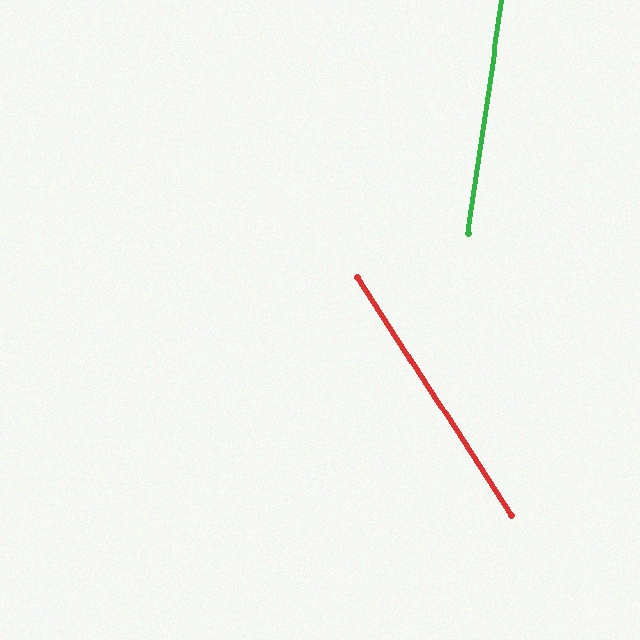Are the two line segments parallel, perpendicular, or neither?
Neither parallel nor perpendicular — they differ by about 41°.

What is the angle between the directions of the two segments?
Approximately 41 degrees.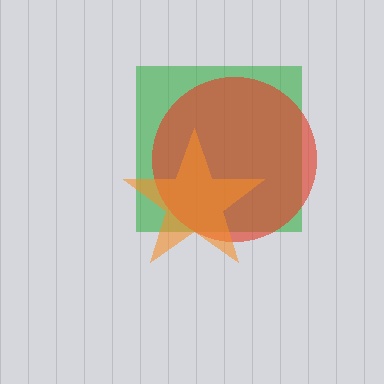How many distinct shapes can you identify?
There are 3 distinct shapes: a green square, a red circle, an orange star.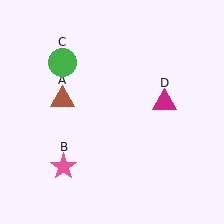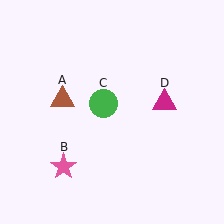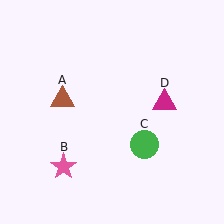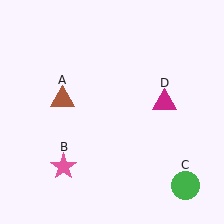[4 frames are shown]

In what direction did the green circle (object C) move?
The green circle (object C) moved down and to the right.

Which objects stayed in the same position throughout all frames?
Brown triangle (object A) and pink star (object B) and magenta triangle (object D) remained stationary.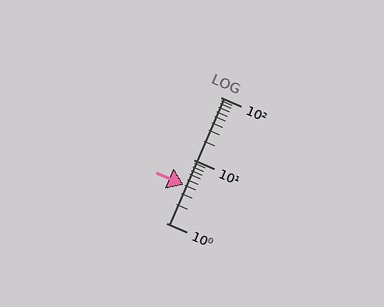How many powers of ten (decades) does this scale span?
The scale spans 2 decades, from 1 to 100.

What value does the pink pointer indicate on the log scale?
The pointer indicates approximately 4.1.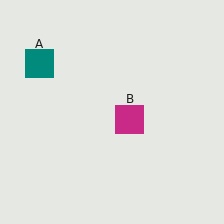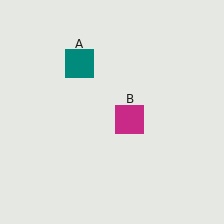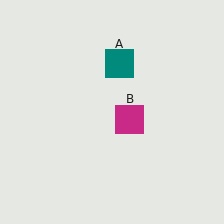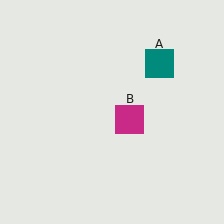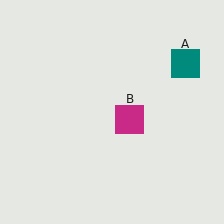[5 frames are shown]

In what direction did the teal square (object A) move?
The teal square (object A) moved right.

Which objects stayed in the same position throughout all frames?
Magenta square (object B) remained stationary.